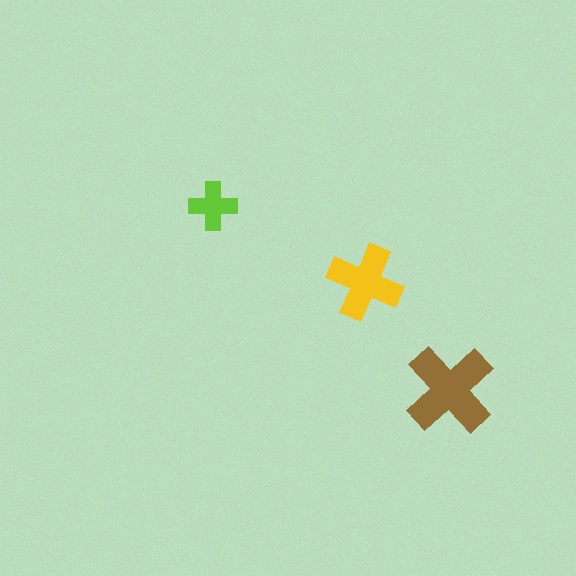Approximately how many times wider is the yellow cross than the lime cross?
About 1.5 times wider.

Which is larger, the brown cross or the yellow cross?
The brown one.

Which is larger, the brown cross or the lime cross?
The brown one.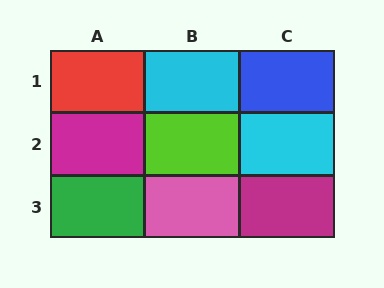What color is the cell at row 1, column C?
Blue.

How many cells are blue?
1 cell is blue.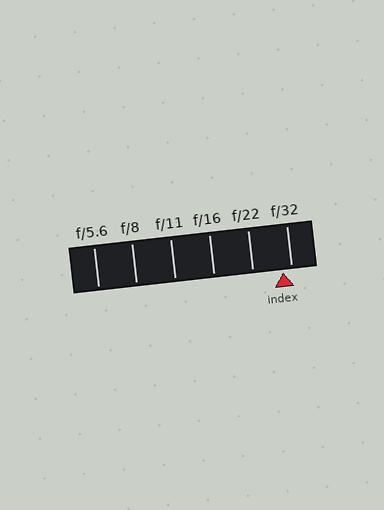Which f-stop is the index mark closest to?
The index mark is closest to f/32.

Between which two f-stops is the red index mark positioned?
The index mark is between f/22 and f/32.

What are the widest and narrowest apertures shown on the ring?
The widest aperture shown is f/5.6 and the narrowest is f/32.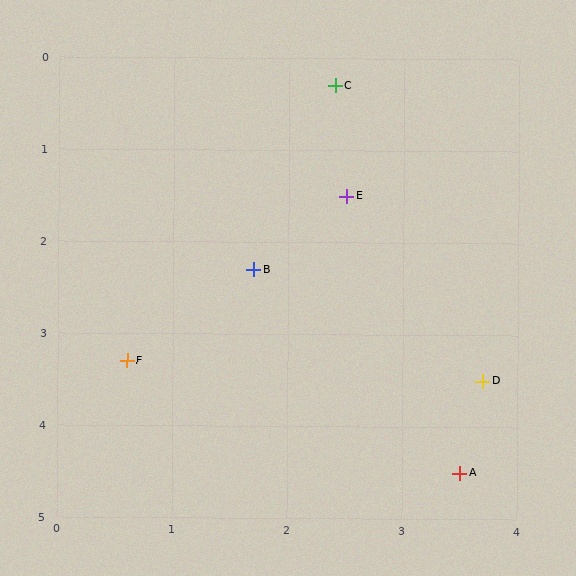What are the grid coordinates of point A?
Point A is at approximately (3.5, 4.5).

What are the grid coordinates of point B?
Point B is at approximately (1.7, 2.3).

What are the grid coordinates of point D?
Point D is at approximately (3.7, 3.5).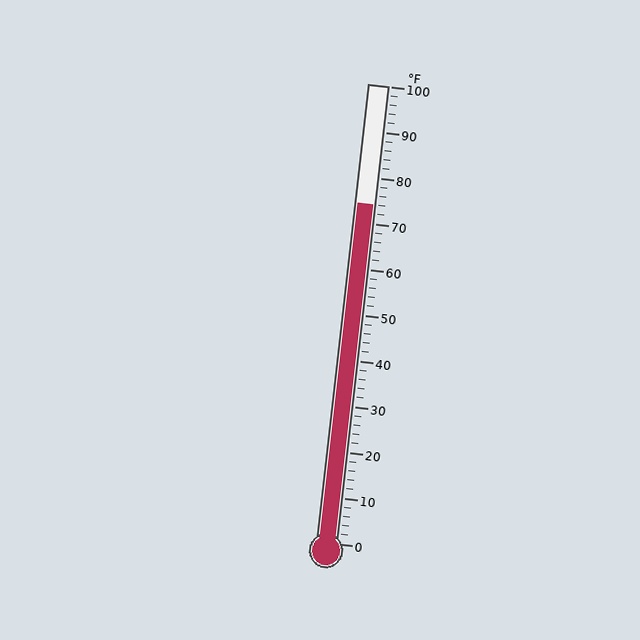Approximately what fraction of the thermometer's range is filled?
The thermometer is filled to approximately 75% of its range.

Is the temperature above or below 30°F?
The temperature is above 30°F.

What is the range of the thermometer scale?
The thermometer scale ranges from 0°F to 100°F.